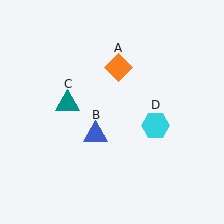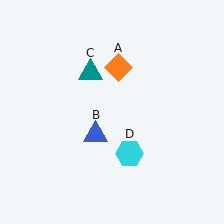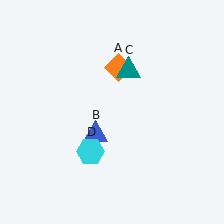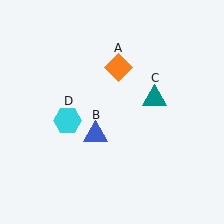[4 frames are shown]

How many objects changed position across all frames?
2 objects changed position: teal triangle (object C), cyan hexagon (object D).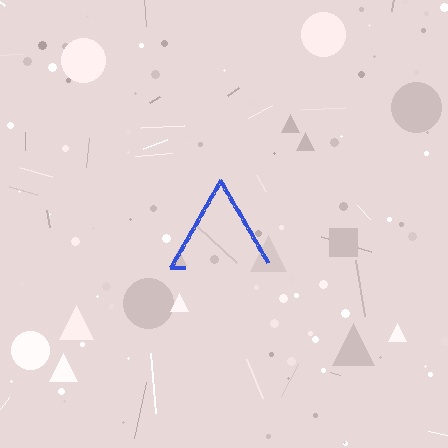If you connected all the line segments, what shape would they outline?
They would outline a triangle.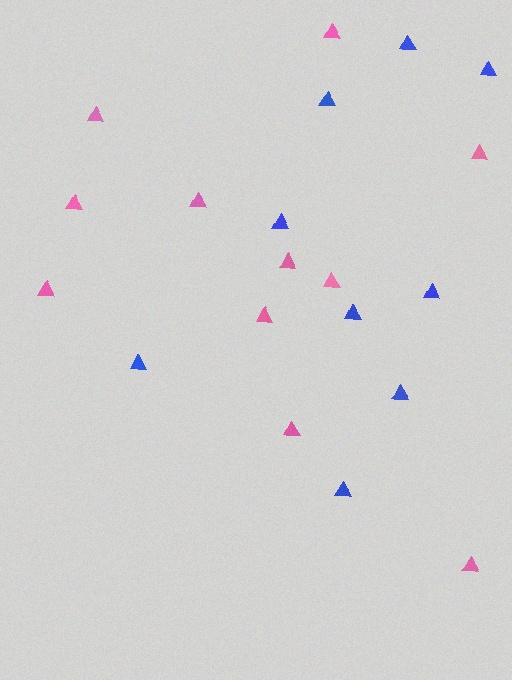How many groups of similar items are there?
There are 2 groups: one group of pink triangles (11) and one group of blue triangles (9).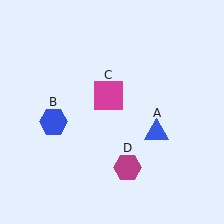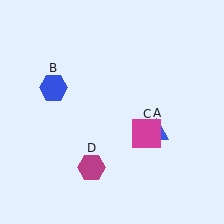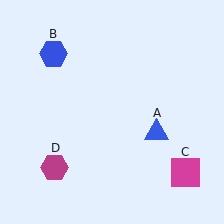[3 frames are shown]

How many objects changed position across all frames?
3 objects changed position: blue hexagon (object B), magenta square (object C), magenta hexagon (object D).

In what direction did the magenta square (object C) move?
The magenta square (object C) moved down and to the right.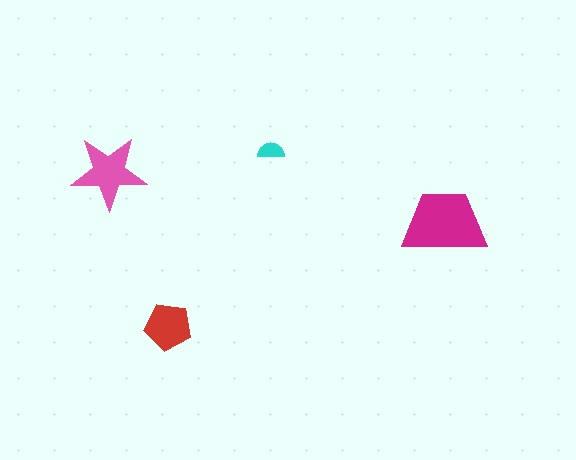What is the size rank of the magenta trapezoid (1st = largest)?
1st.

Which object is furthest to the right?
The magenta trapezoid is rightmost.